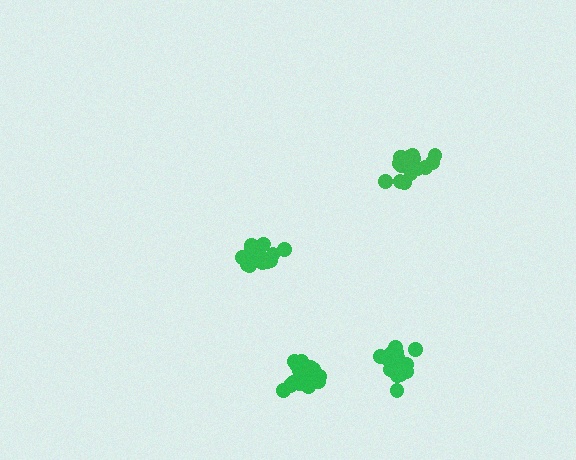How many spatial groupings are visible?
There are 4 spatial groupings.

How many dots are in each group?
Group 1: 20 dots, Group 2: 19 dots, Group 3: 20 dots, Group 4: 20 dots (79 total).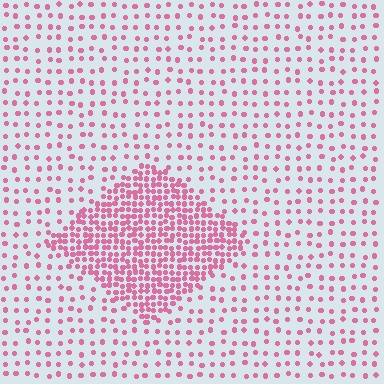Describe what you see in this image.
The image contains small pink elements arranged at two different densities. A diamond-shaped region is visible where the elements are more densely packed than the surrounding area.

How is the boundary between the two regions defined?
The boundary is defined by a change in element density (approximately 3.0x ratio). All elements are the same color, size, and shape.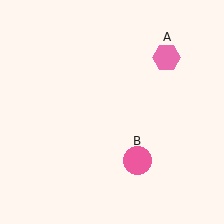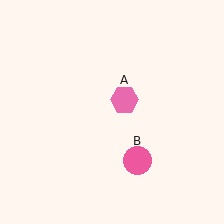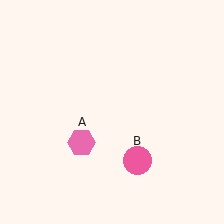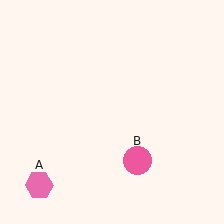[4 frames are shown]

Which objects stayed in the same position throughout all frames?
Pink circle (object B) remained stationary.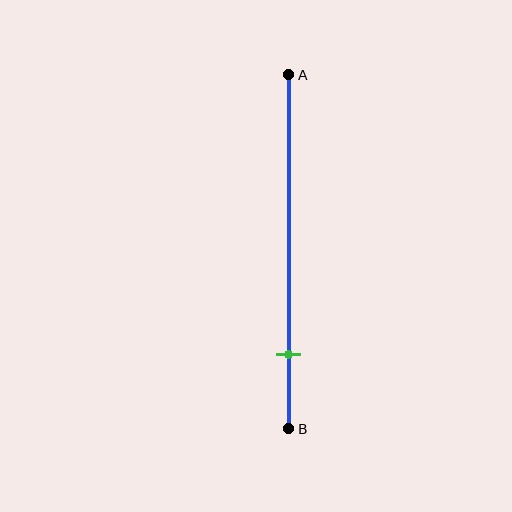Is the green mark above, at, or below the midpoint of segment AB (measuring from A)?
The green mark is below the midpoint of segment AB.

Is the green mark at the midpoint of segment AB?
No, the mark is at about 80% from A, not at the 50% midpoint.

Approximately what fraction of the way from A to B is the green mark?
The green mark is approximately 80% of the way from A to B.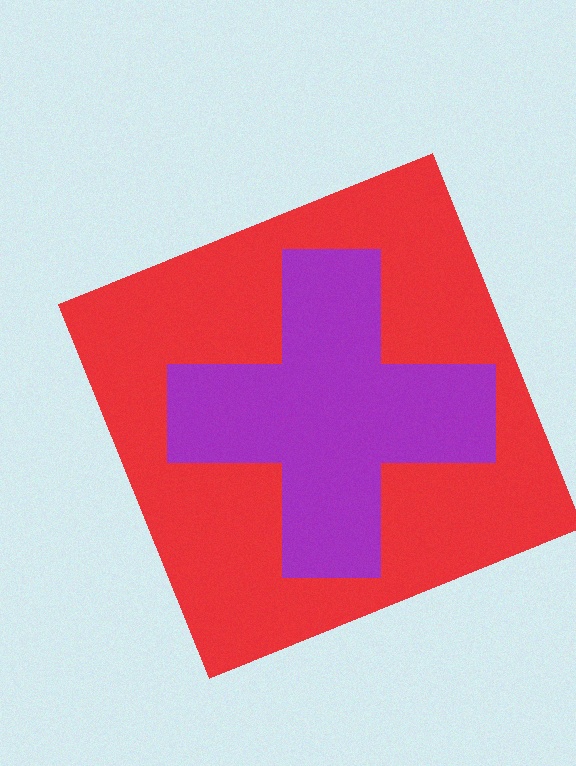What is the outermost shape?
The red square.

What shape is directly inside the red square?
The purple cross.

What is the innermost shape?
The purple cross.